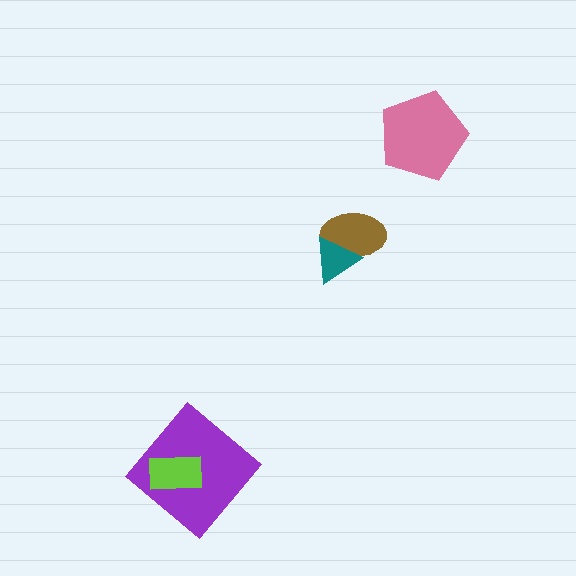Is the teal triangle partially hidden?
No, no other shape covers it.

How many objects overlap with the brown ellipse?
1 object overlaps with the brown ellipse.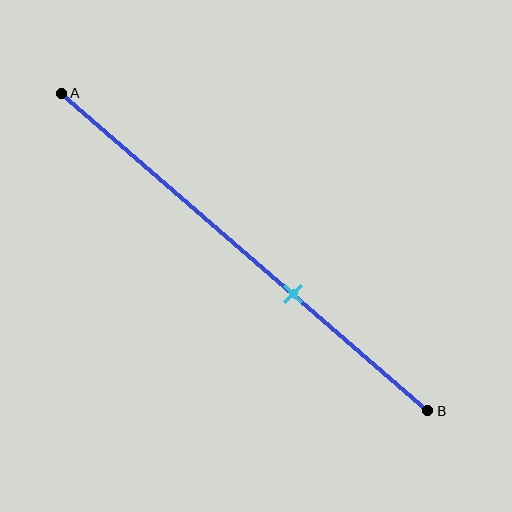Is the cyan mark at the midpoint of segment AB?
No, the mark is at about 65% from A, not at the 50% midpoint.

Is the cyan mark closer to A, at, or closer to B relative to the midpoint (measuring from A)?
The cyan mark is closer to point B than the midpoint of segment AB.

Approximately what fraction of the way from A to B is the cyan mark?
The cyan mark is approximately 65% of the way from A to B.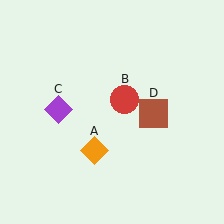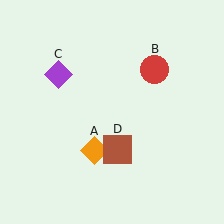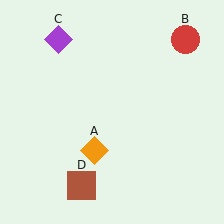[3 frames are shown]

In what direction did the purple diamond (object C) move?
The purple diamond (object C) moved up.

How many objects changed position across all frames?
3 objects changed position: red circle (object B), purple diamond (object C), brown square (object D).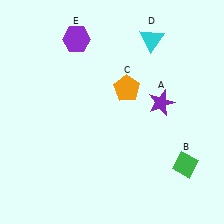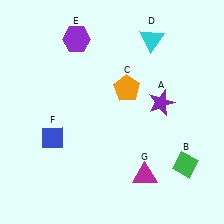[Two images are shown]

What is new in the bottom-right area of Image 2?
A magenta triangle (G) was added in the bottom-right area of Image 2.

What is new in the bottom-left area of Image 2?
A blue diamond (F) was added in the bottom-left area of Image 2.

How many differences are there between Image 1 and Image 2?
There are 2 differences between the two images.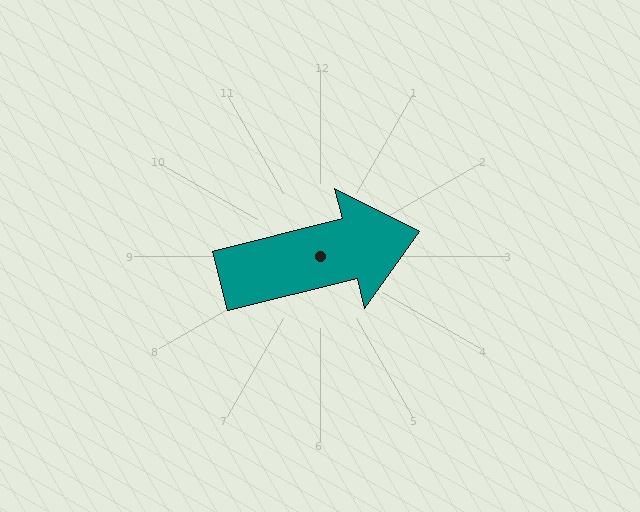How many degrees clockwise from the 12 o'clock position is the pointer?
Approximately 76 degrees.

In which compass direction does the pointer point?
East.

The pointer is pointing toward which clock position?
Roughly 3 o'clock.